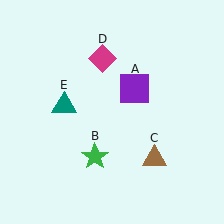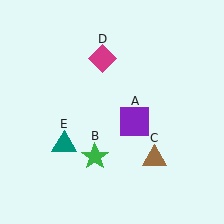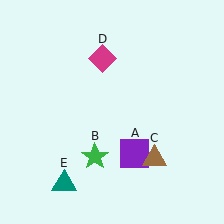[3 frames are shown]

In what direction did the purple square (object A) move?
The purple square (object A) moved down.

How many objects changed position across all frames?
2 objects changed position: purple square (object A), teal triangle (object E).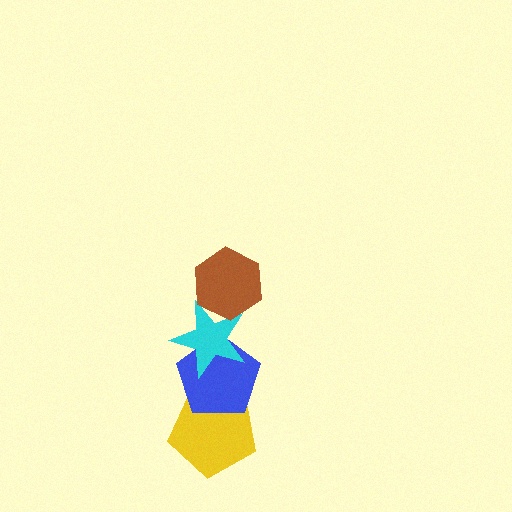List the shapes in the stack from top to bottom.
From top to bottom: the brown hexagon, the cyan star, the blue pentagon, the yellow pentagon.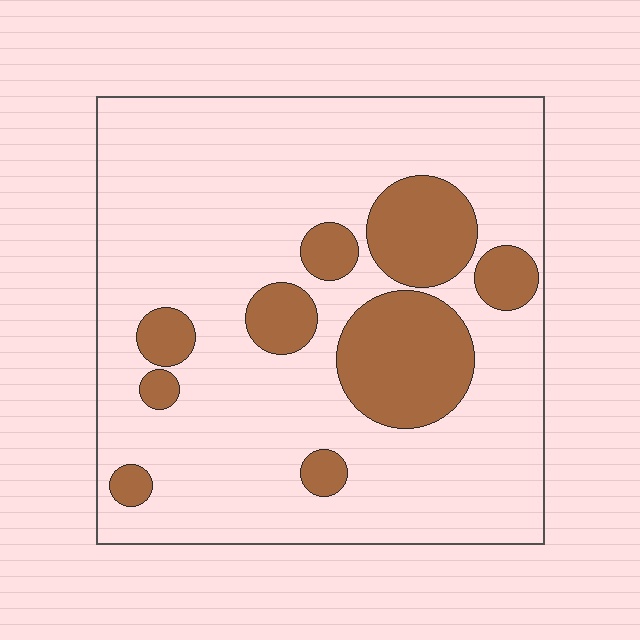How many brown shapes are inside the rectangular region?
9.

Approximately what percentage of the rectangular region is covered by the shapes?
Approximately 20%.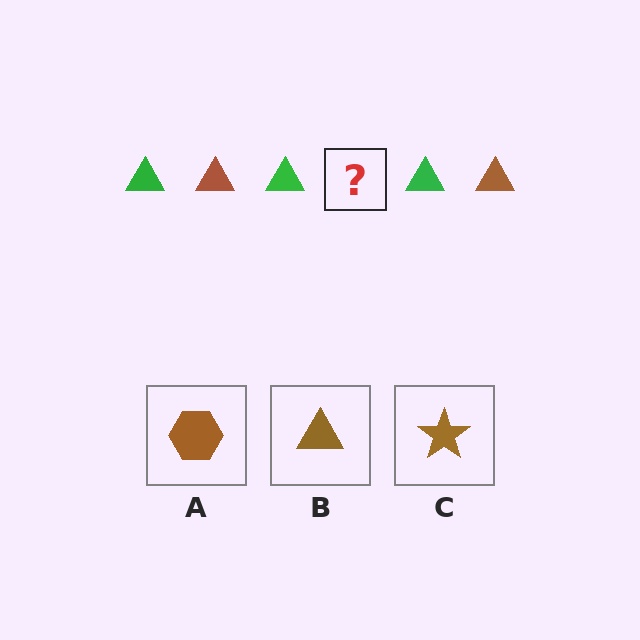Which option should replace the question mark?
Option B.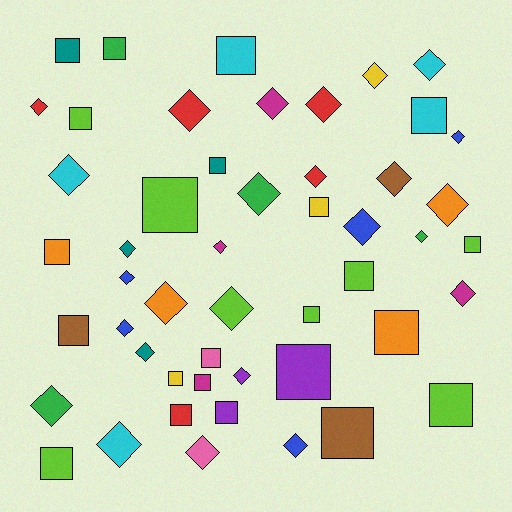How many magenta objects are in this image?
There are 4 magenta objects.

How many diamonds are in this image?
There are 27 diamonds.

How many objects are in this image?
There are 50 objects.